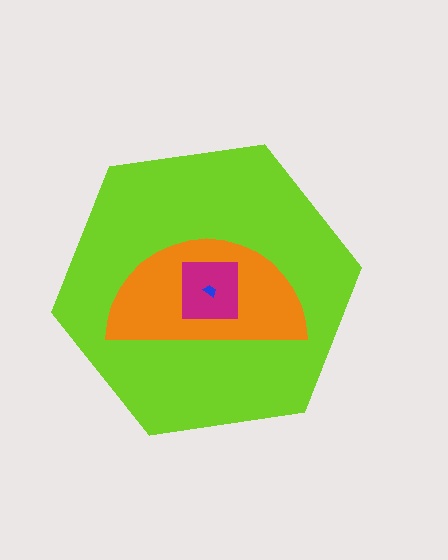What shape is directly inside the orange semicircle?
The magenta square.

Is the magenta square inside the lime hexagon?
Yes.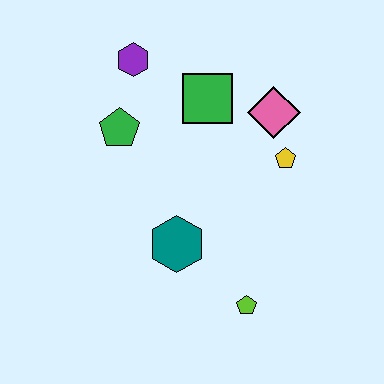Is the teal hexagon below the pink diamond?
Yes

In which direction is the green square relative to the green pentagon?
The green square is to the right of the green pentagon.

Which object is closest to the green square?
The pink diamond is closest to the green square.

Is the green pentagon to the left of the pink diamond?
Yes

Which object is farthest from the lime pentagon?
The purple hexagon is farthest from the lime pentagon.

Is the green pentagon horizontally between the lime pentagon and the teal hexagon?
No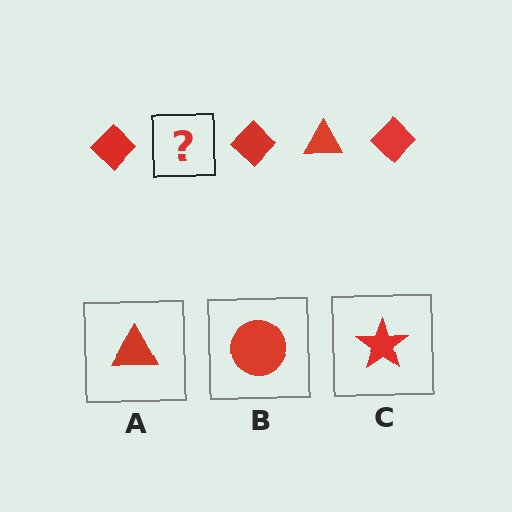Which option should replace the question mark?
Option A.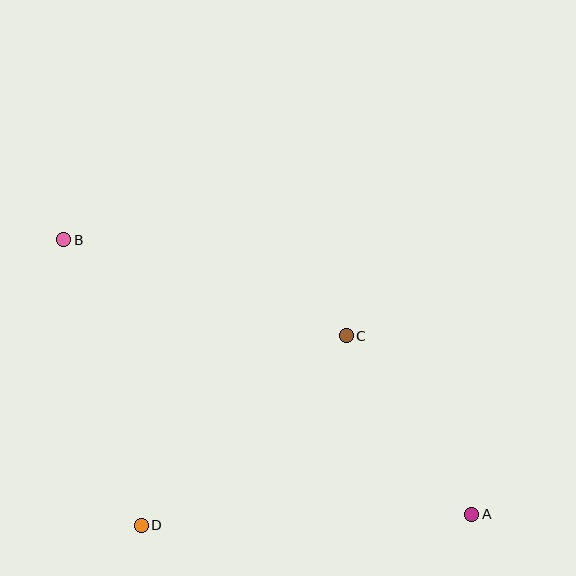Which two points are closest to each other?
Points A and C are closest to each other.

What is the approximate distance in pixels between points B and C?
The distance between B and C is approximately 298 pixels.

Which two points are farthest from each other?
Points A and B are farthest from each other.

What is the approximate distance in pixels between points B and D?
The distance between B and D is approximately 296 pixels.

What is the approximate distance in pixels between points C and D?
The distance between C and D is approximately 279 pixels.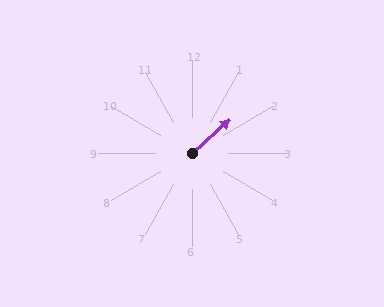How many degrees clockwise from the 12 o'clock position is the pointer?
Approximately 48 degrees.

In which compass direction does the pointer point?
Northeast.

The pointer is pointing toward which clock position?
Roughly 2 o'clock.